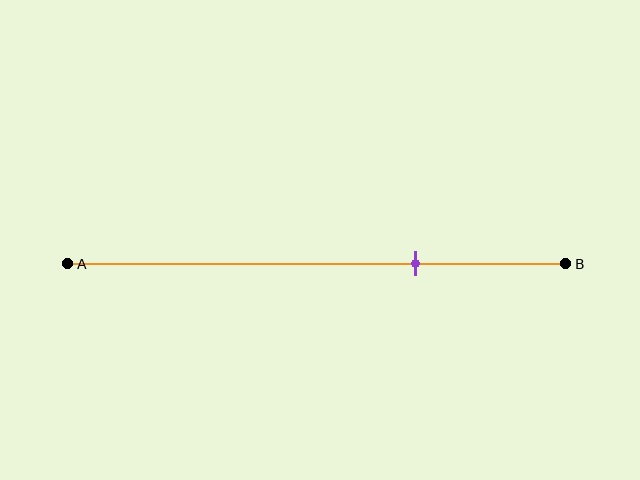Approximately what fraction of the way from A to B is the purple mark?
The purple mark is approximately 70% of the way from A to B.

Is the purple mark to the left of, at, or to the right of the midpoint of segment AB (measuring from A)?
The purple mark is to the right of the midpoint of segment AB.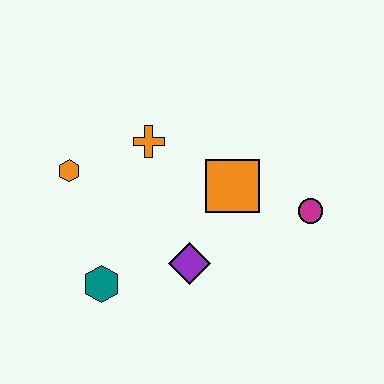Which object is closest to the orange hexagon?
The orange cross is closest to the orange hexagon.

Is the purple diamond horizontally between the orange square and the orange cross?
Yes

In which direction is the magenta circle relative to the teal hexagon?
The magenta circle is to the right of the teal hexagon.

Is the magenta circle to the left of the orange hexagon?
No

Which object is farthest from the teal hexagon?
The magenta circle is farthest from the teal hexagon.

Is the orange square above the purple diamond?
Yes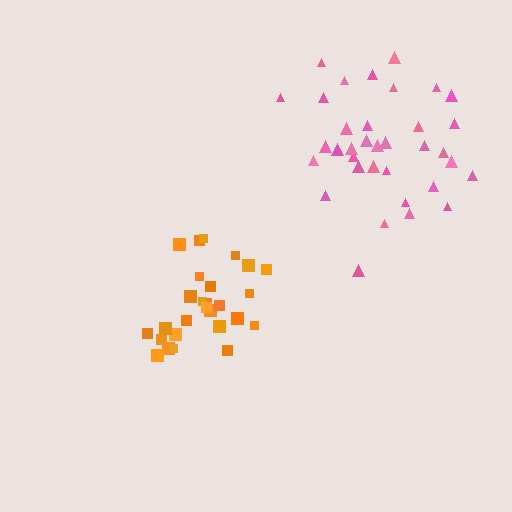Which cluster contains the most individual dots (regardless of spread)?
Pink (35).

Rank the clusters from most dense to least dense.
pink, orange.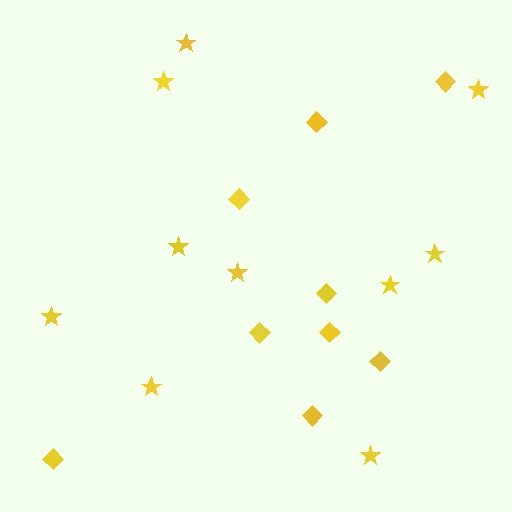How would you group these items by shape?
There are 2 groups: one group of diamonds (9) and one group of stars (10).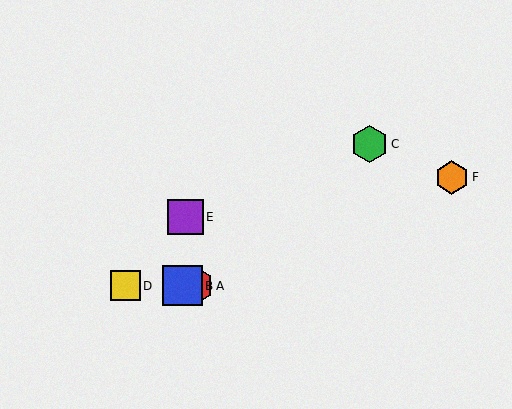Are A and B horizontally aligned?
Yes, both are at y≈286.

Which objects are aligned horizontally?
Objects A, B, D are aligned horizontally.